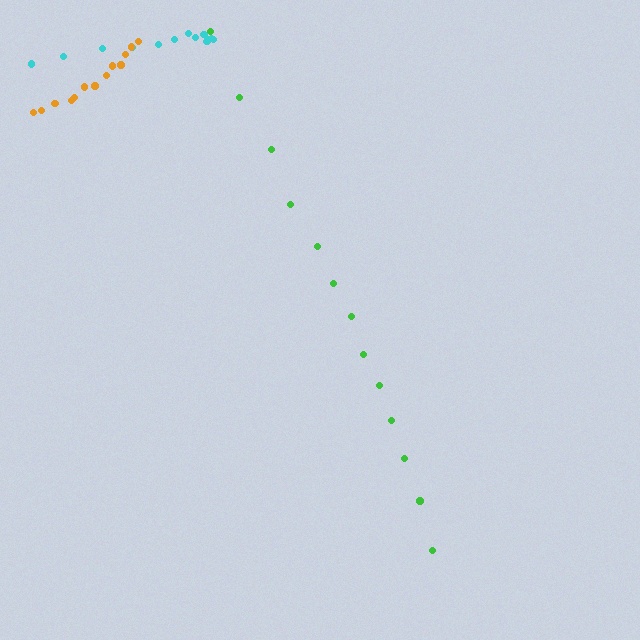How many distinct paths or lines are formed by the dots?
There are 3 distinct paths.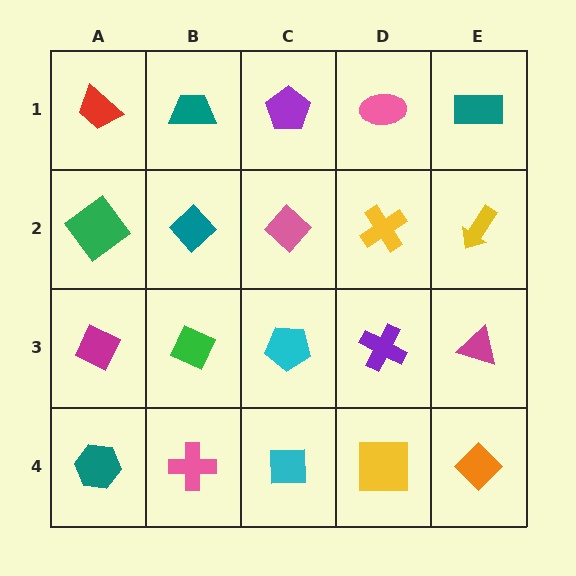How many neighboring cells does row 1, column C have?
3.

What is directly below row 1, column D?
A yellow cross.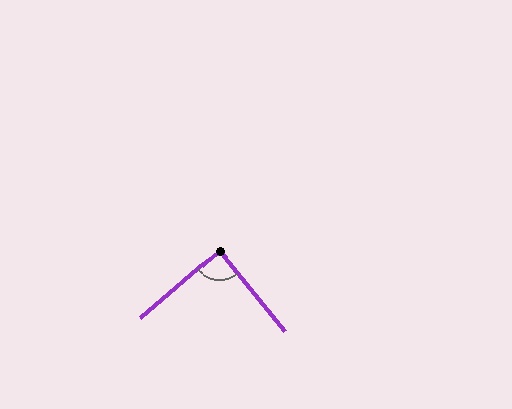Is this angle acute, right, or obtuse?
It is approximately a right angle.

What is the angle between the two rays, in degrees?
Approximately 88 degrees.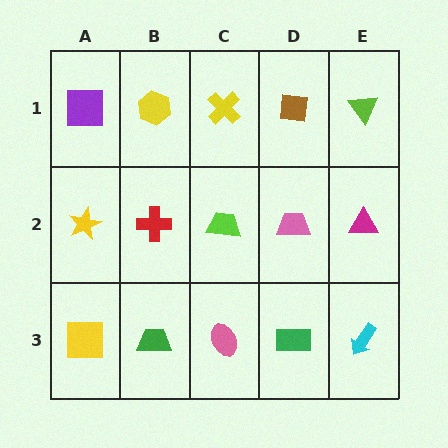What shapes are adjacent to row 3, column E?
A magenta triangle (row 2, column E), a green rectangle (row 3, column D).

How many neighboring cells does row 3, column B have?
3.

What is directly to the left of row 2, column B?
A yellow star.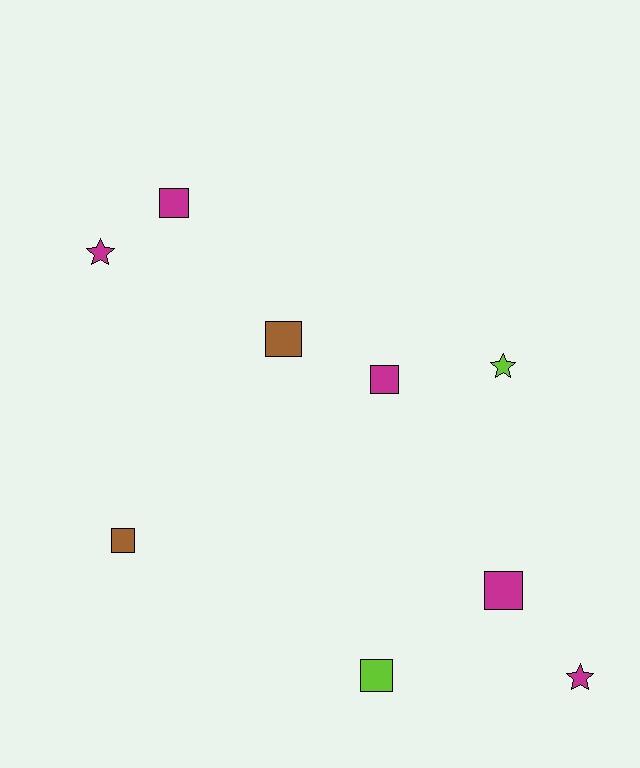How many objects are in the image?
There are 9 objects.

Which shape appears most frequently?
Square, with 6 objects.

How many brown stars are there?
There are no brown stars.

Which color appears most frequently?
Magenta, with 5 objects.